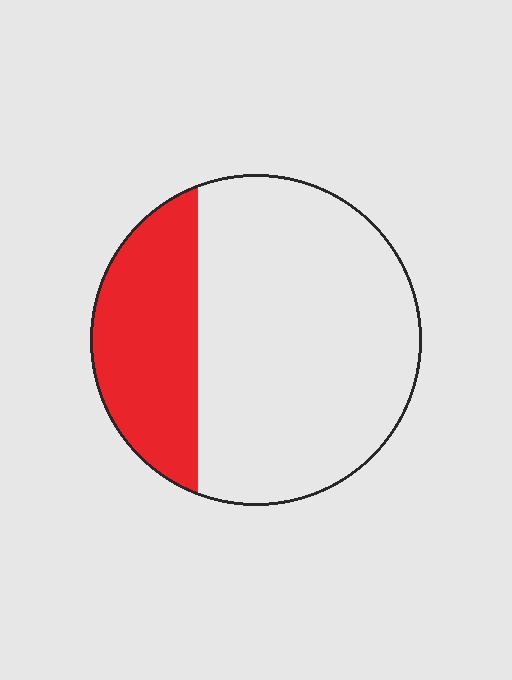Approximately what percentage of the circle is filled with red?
Approximately 30%.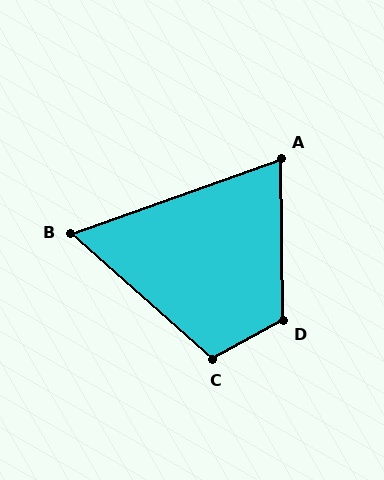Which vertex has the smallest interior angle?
B, at approximately 61 degrees.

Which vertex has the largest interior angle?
D, at approximately 119 degrees.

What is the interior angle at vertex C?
Approximately 109 degrees (obtuse).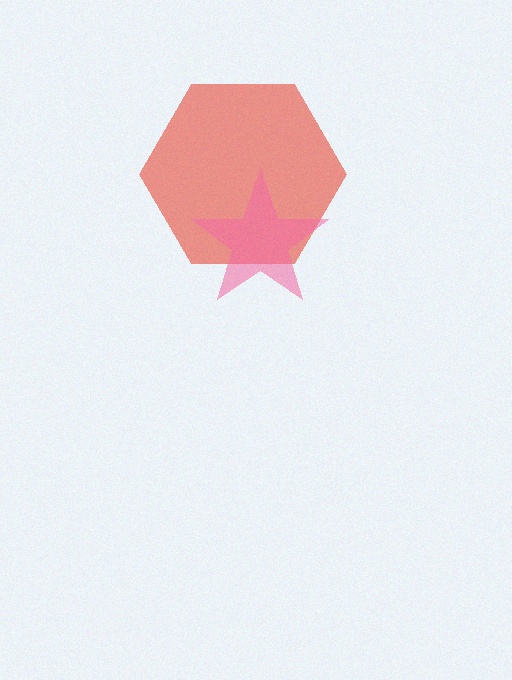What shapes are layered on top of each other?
The layered shapes are: a red hexagon, a pink star.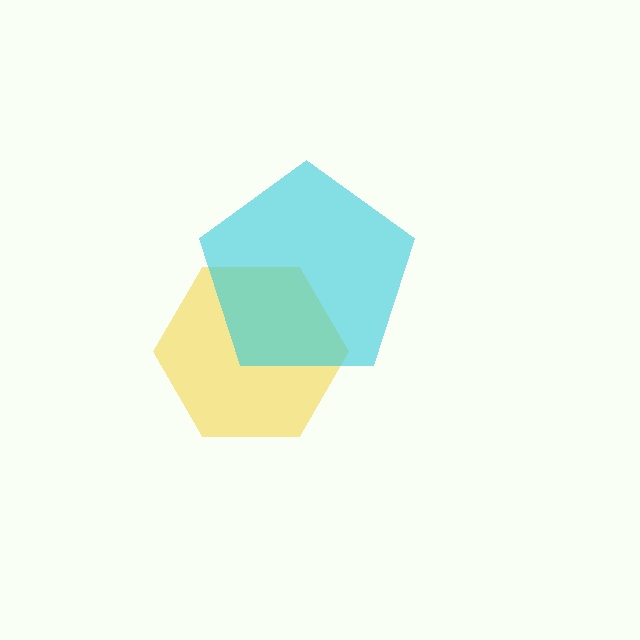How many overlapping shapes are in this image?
There are 2 overlapping shapes in the image.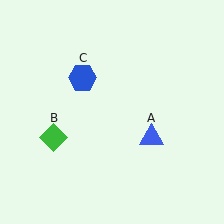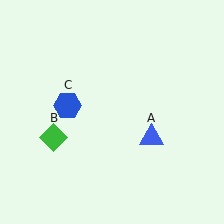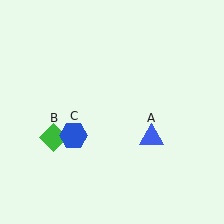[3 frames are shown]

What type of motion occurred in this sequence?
The blue hexagon (object C) rotated counterclockwise around the center of the scene.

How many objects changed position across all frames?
1 object changed position: blue hexagon (object C).